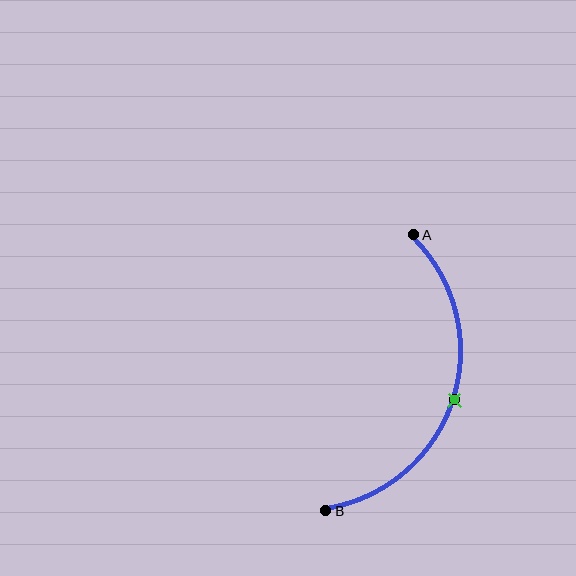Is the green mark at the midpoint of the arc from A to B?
Yes. The green mark lies on the arc at equal arc-length from both A and B — it is the arc midpoint.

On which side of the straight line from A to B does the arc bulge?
The arc bulges to the right of the straight line connecting A and B.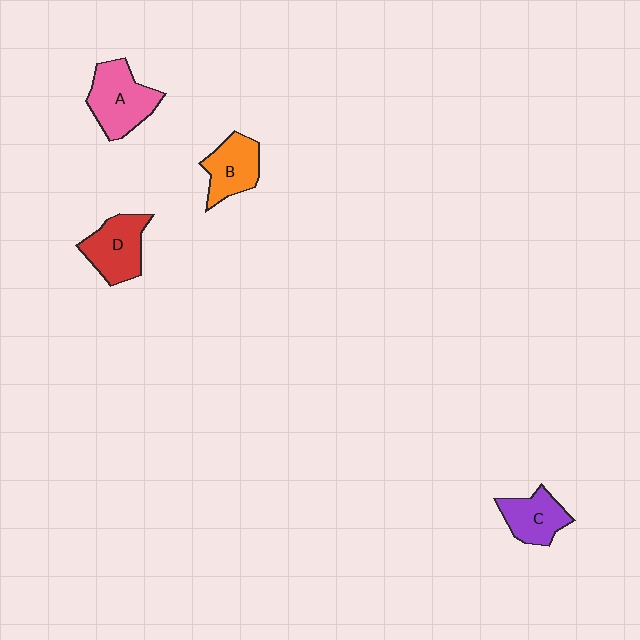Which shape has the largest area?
Shape A (pink).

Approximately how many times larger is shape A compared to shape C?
Approximately 1.4 times.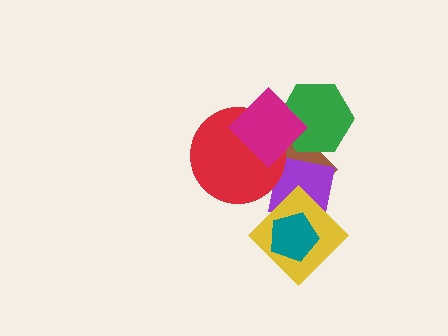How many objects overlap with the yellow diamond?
2 objects overlap with the yellow diamond.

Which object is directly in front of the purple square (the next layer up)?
The yellow diamond is directly in front of the purple square.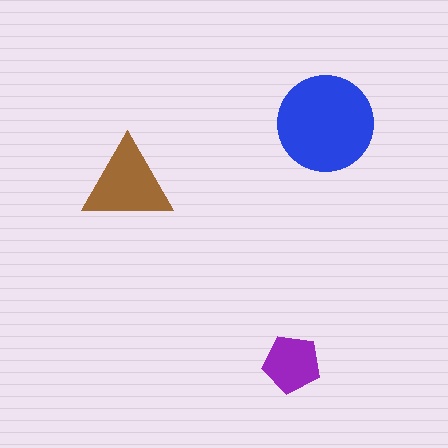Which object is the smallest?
The purple pentagon.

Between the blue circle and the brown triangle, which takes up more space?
The blue circle.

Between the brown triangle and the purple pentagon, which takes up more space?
The brown triangle.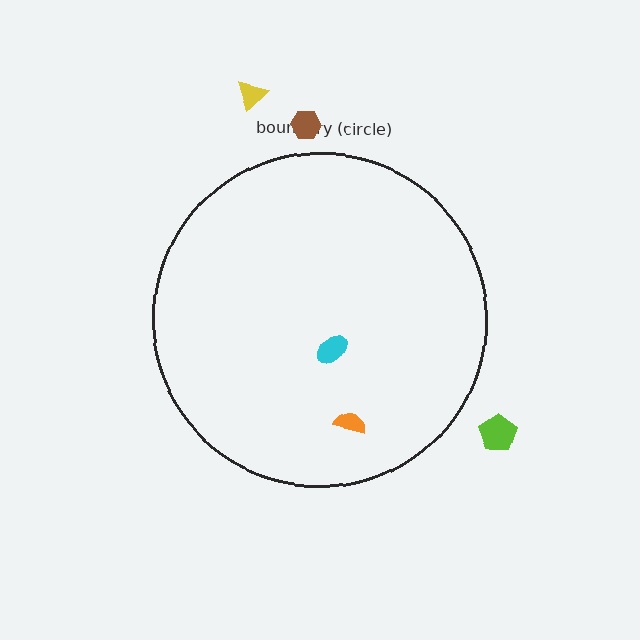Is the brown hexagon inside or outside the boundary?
Outside.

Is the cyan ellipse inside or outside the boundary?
Inside.